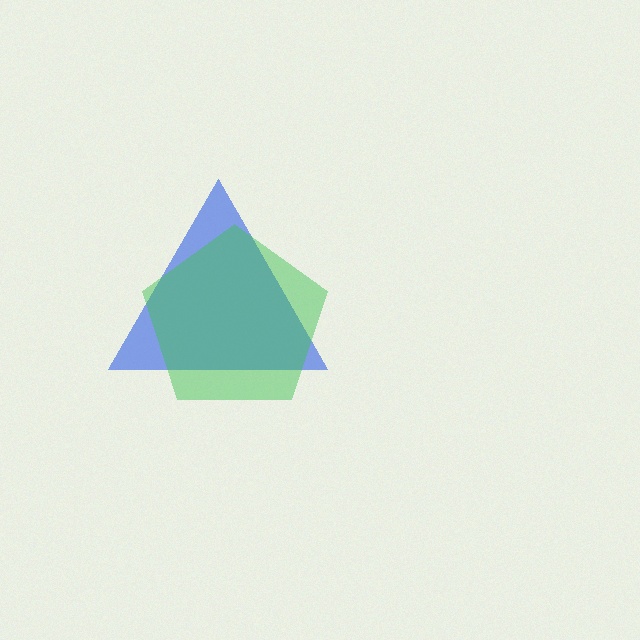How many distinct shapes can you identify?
There are 2 distinct shapes: a blue triangle, a green pentagon.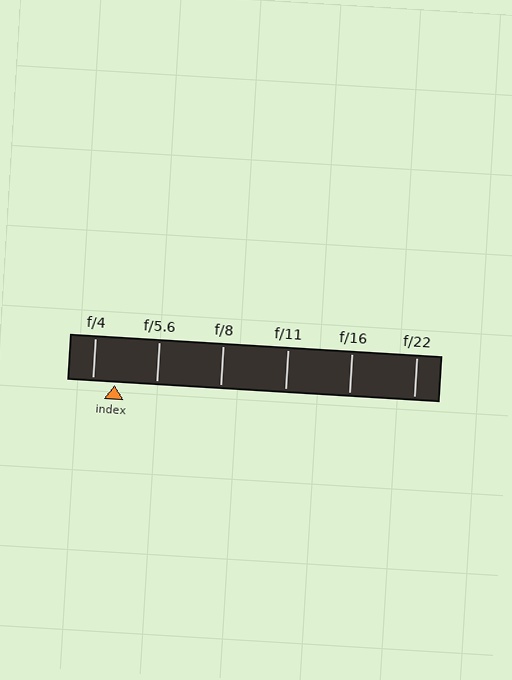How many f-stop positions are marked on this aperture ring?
There are 6 f-stop positions marked.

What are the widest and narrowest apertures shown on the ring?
The widest aperture shown is f/4 and the narrowest is f/22.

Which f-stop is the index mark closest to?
The index mark is closest to f/4.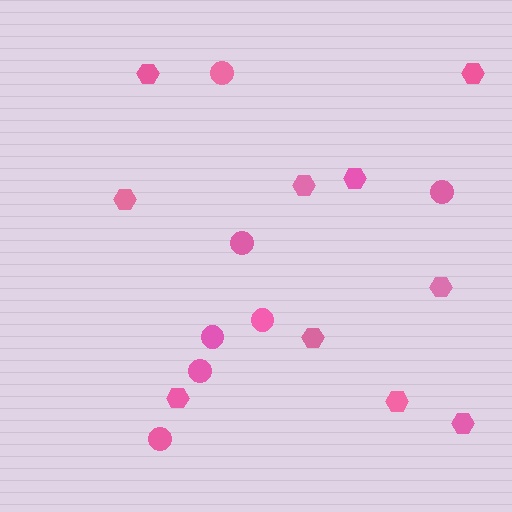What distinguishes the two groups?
There are 2 groups: one group of hexagons (10) and one group of circles (7).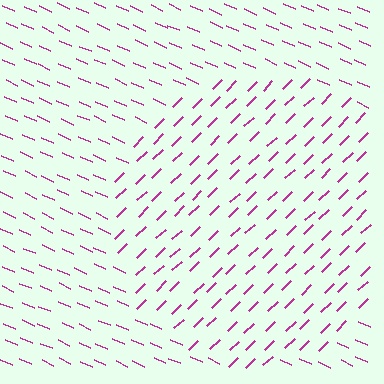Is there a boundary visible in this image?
Yes, there is a texture boundary formed by a change in line orientation.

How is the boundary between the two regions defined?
The boundary is defined purely by a change in line orientation (approximately 68 degrees difference). All lines are the same color and thickness.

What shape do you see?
I see a circle.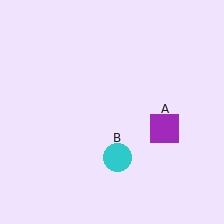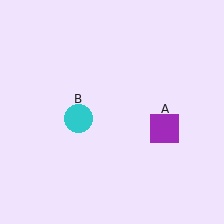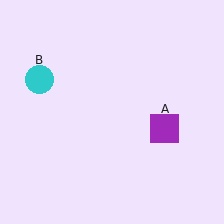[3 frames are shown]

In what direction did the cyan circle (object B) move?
The cyan circle (object B) moved up and to the left.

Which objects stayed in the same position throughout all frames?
Purple square (object A) remained stationary.